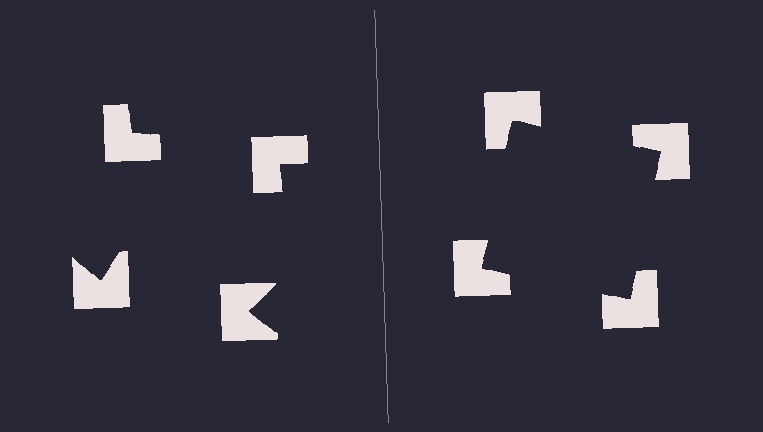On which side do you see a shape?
An illusory square appears on the right side. On the left side the wedge cuts are rotated, so no coherent shape forms.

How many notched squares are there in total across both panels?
8 — 4 on each side.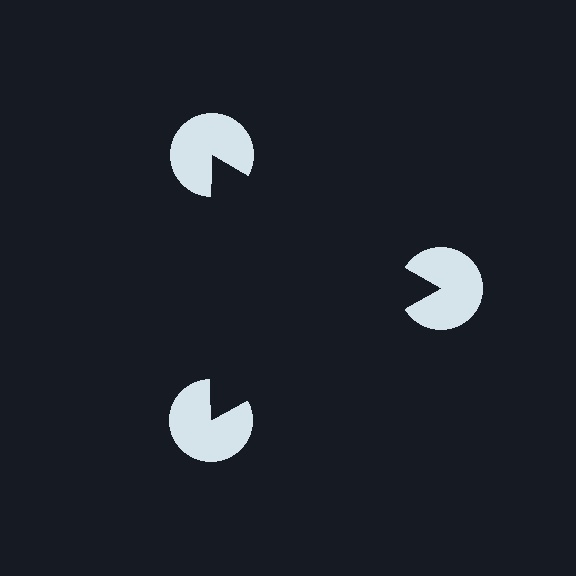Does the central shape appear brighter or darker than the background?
It typically appears slightly darker than the background, even though no actual brightness change is drawn.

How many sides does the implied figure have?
3 sides.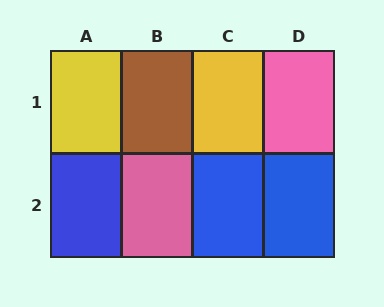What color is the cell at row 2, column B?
Pink.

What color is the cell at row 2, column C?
Blue.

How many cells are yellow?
2 cells are yellow.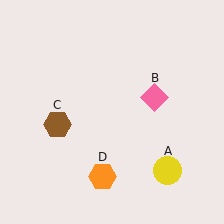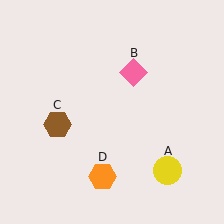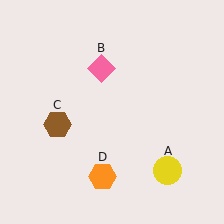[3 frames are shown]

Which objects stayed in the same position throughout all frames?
Yellow circle (object A) and brown hexagon (object C) and orange hexagon (object D) remained stationary.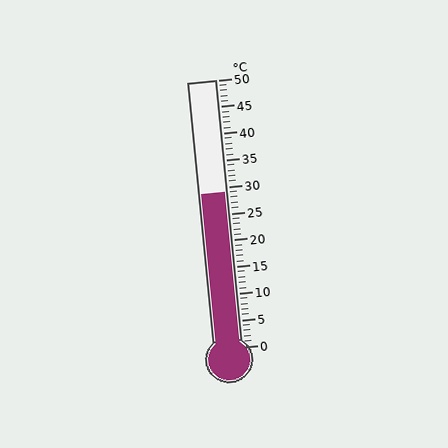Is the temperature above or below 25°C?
The temperature is above 25°C.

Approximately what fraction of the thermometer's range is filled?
The thermometer is filled to approximately 60% of its range.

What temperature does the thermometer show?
The thermometer shows approximately 29°C.